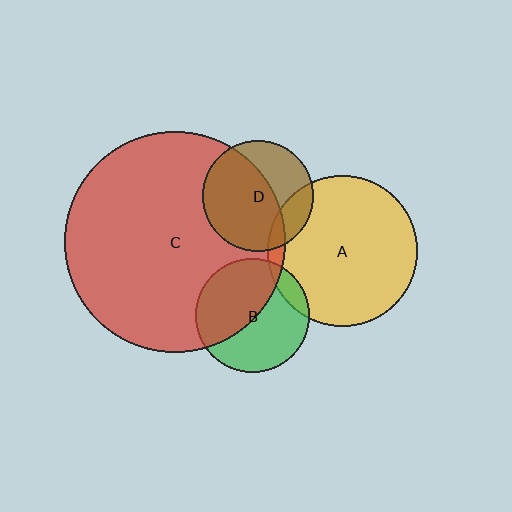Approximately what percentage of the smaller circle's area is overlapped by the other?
Approximately 5%.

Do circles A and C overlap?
Yes.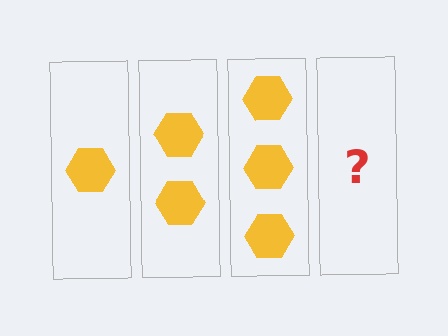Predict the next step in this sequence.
The next step is 4 hexagons.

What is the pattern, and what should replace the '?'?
The pattern is that each step adds one more hexagon. The '?' should be 4 hexagons.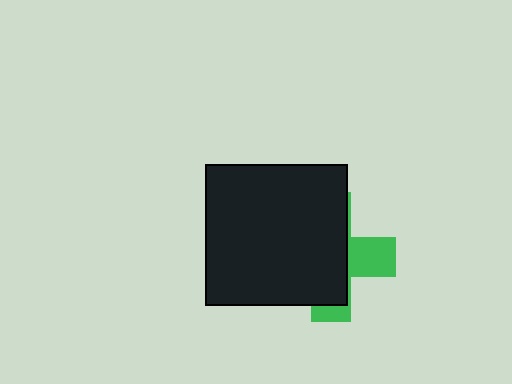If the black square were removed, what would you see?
You would see the complete green cross.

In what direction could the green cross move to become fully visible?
The green cross could move right. That would shift it out from behind the black square entirely.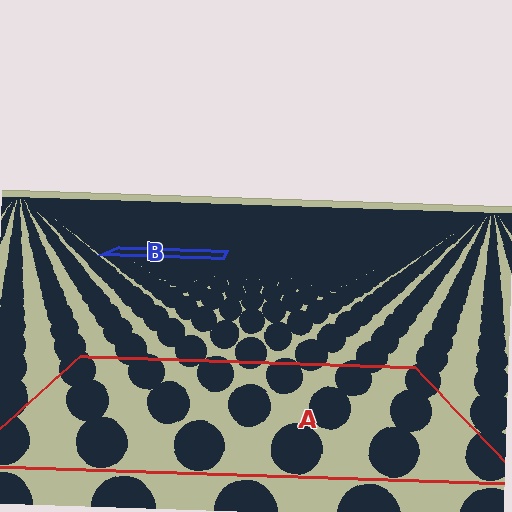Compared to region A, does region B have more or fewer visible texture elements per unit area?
Region B has more texture elements per unit area — they are packed more densely because it is farther away.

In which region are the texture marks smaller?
The texture marks are smaller in region B, because it is farther away.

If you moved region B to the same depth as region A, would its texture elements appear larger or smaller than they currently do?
They would appear larger. At a closer depth, the same texture elements are projected at a bigger on-screen size.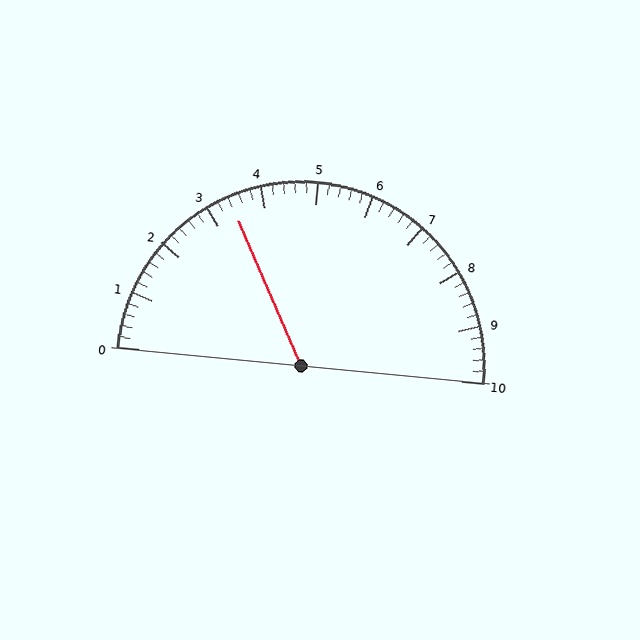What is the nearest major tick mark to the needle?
The nearest major tick mark is 3.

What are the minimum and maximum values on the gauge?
The gauge ranges from 0 to 10.